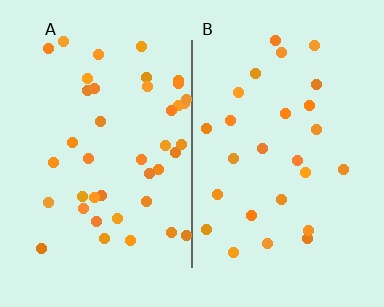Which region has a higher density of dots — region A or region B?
A (the left).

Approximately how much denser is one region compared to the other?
Approximately 1.6× — region A over region B.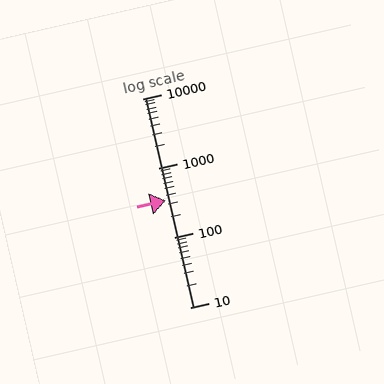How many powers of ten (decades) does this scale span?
The scale spans 3 decades, from 10 to 10000.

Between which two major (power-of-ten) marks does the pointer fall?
The pointer is between 100 and 1000.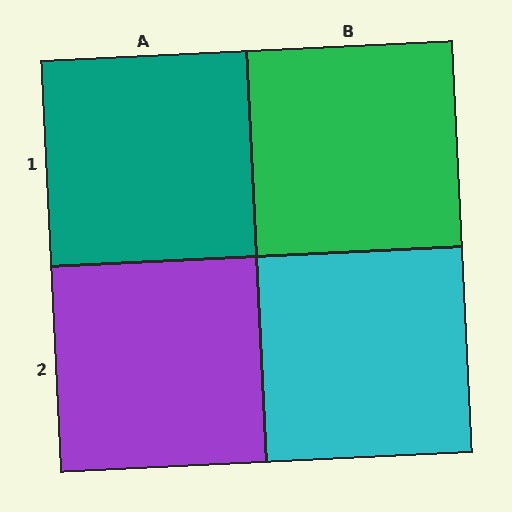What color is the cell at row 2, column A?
Purple.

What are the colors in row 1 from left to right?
Teal, green.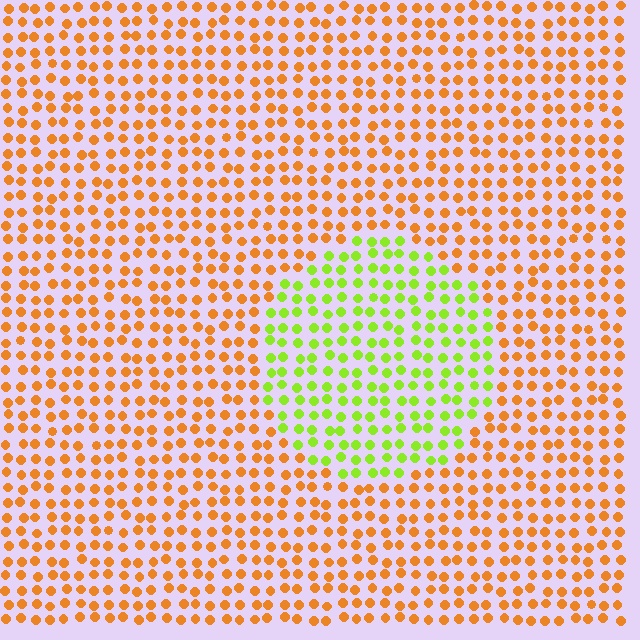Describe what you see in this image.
The image is filled with small orange elements in a uniform arrangement. A circle-shaped region is visible where the elements are tinted to a slightly different hue, forming a subtle color boundary.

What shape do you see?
I see a circle.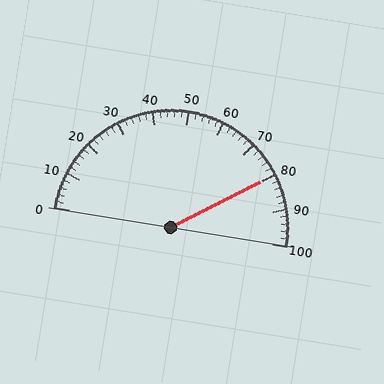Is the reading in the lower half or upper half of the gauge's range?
The reading is in the upper half of the range (0 to 100).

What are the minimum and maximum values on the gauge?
The gauge ranges from 0 to 100.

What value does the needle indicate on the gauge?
The needle indicates approximately 80.